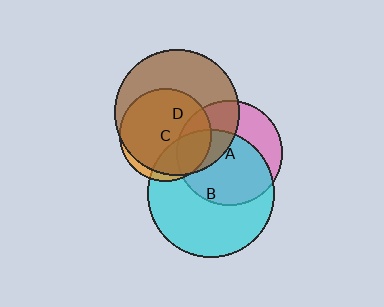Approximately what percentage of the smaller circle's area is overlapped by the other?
Approximately 95%.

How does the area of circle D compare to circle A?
Approximately 1.4 times.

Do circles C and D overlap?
Yes.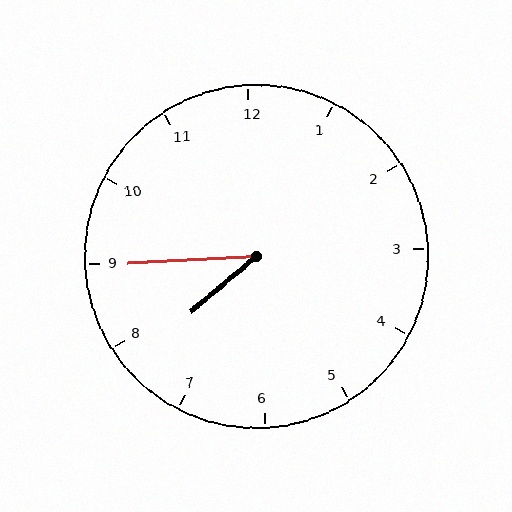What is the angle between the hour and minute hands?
Approximately 38 degrees.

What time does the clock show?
7:45.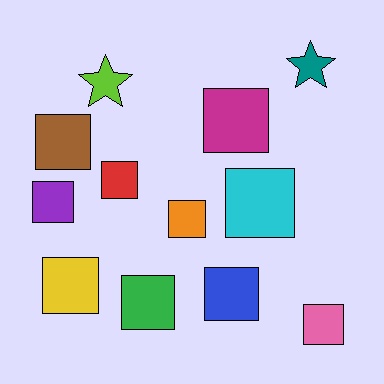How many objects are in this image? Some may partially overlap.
There are 12 objects.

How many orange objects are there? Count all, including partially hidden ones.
There is 1 orange object.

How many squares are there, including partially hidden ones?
There are 10 squares.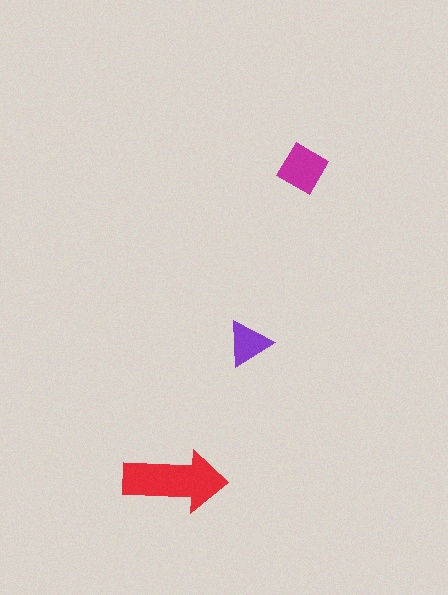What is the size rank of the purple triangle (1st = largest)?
3rd.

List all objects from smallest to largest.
The purple triangle, the magenta diamond, the red arrow.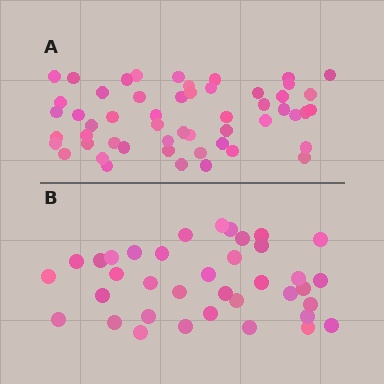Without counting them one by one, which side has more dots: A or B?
Region A (the top region) has more dots.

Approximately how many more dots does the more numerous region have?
Region A has approximately 15 more dots than region B.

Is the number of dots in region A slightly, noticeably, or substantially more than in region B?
Region A has noticeably more, but not dramatically so. The ratio is roughly 1.4 to 1.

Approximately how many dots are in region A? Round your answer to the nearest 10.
About 50 dots. (The exact count is 53, which rounds to 50.)